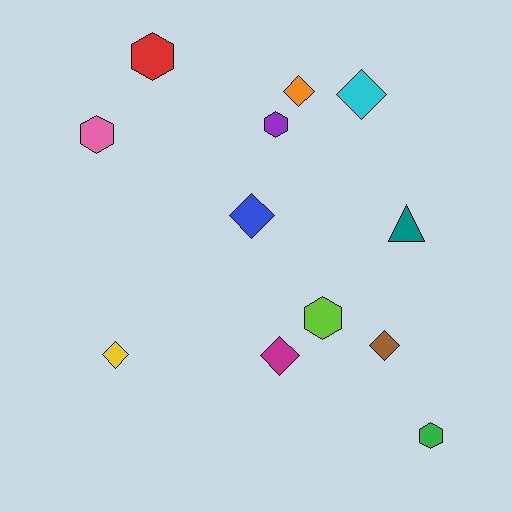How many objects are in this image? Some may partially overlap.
There are 12 objects.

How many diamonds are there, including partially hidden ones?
There are 6 diamonds.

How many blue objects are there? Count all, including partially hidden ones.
There is 1 blue object.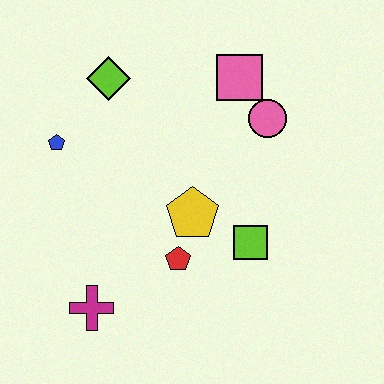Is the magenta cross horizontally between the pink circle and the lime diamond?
No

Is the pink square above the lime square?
Yes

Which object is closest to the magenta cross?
The red pentagon is closest to the magenta cross.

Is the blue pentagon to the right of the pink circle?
No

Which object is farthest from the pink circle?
The magenta cross is farthest from the pink circle.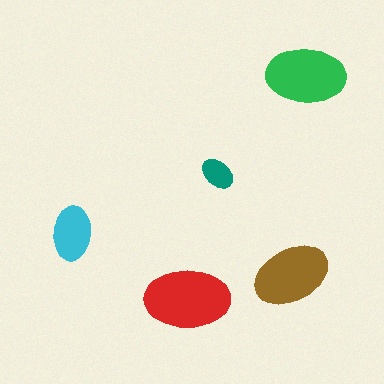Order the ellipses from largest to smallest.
the red one, the green one, the brown one, the cyan one, the teal one.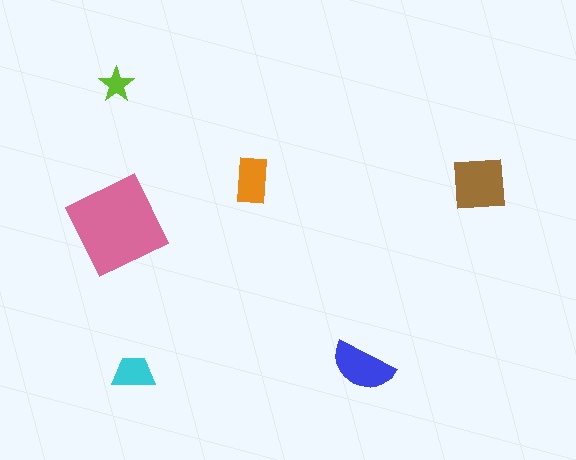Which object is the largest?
The pink square.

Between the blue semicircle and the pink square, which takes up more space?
The pink square.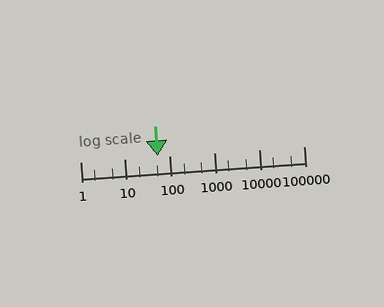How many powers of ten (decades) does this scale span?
The scale spans 5 decades, from 1 to 100000.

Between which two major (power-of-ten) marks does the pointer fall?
The pointer is between 10 and 100.